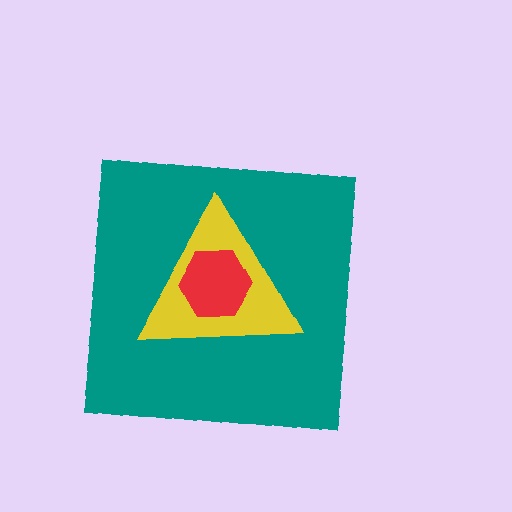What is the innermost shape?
The red hexagon.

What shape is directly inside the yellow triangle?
The red hexagon.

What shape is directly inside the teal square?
The yellow triangle.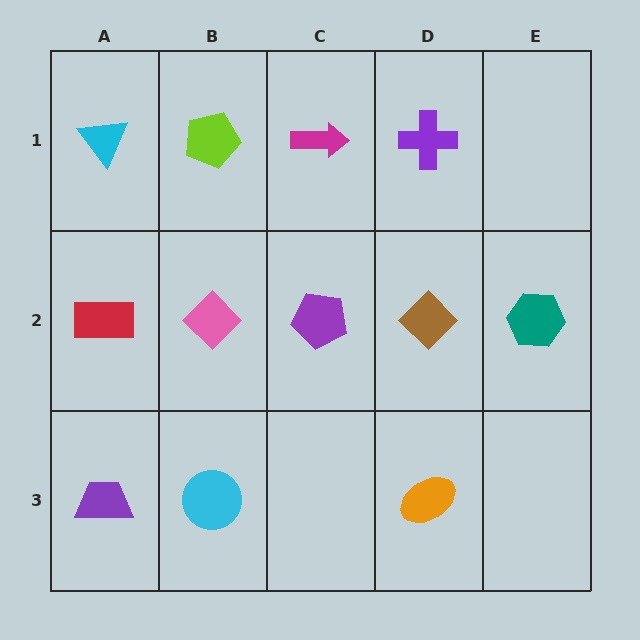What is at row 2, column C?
A purple pentagon.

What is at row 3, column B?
A cyan circle.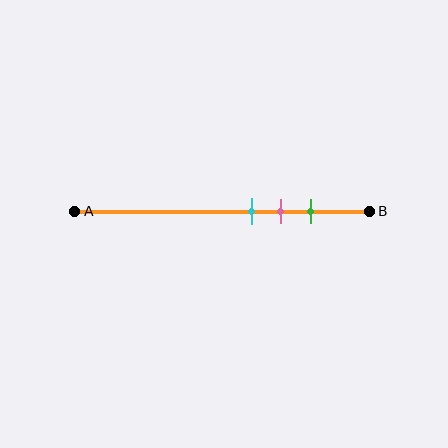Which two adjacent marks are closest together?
The cyan and pink marks are the closest adjacent pair.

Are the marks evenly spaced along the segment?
Yes, the marks are approximately evenly spaced.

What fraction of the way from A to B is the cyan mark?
The cyan mark is approximately 60% (0.6) of the way from A to B.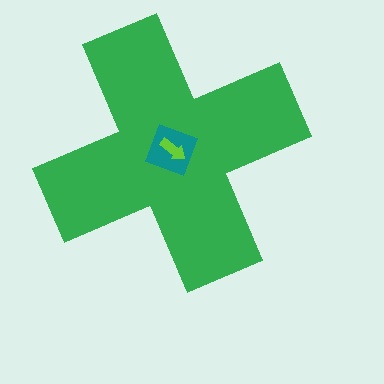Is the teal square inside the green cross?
Yes.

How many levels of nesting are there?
3.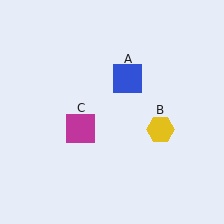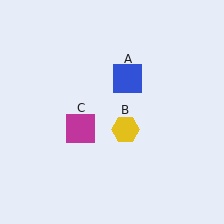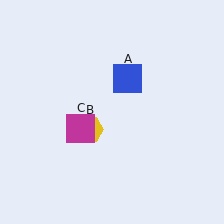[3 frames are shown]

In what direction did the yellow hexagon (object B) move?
The yellow hexagon (object B) moved left.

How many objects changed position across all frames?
1 object changed position: yellow hexagon (object B).